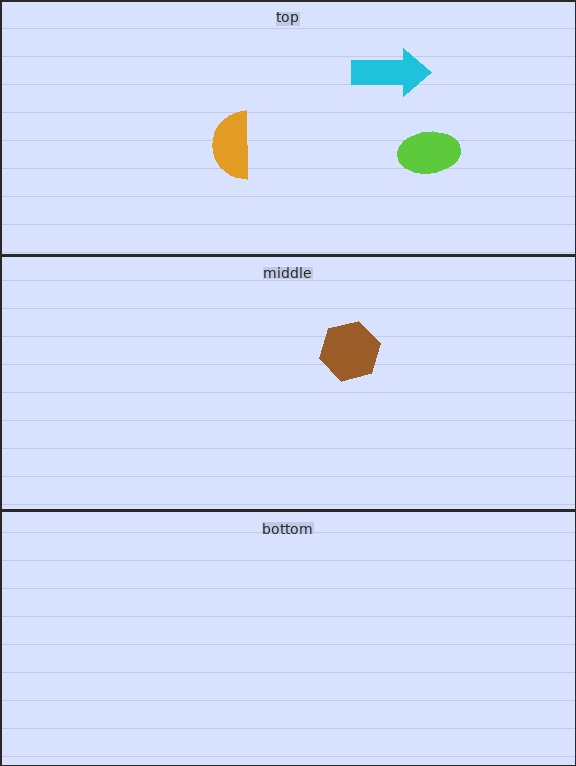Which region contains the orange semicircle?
The top region.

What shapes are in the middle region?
The brown hexagon.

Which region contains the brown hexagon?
The middle region.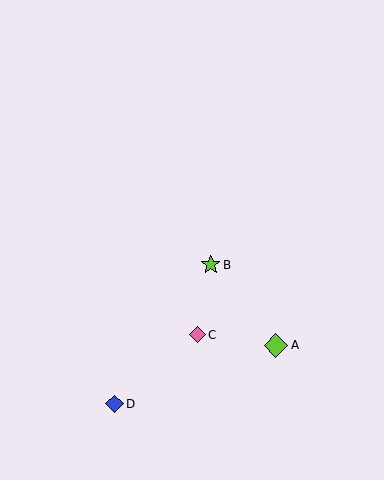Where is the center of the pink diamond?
The center of the pink diamond is at (197, 335).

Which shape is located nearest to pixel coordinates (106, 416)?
The blue diamond (labeled D) at (114, 404) is nearest to that location.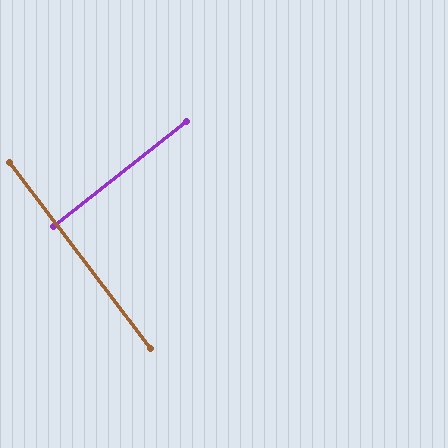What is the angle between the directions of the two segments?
Approximately 89 degrees.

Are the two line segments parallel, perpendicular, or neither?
Perpendicular — they meet at approximately 89°.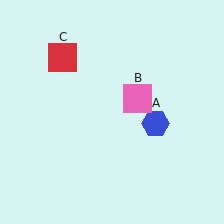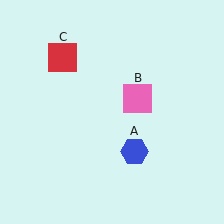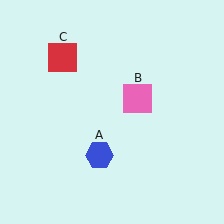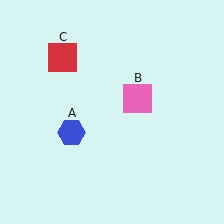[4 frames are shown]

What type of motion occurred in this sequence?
The blue hexagon (object A) rotated clockwise around the center of the scene.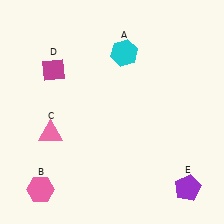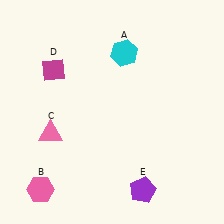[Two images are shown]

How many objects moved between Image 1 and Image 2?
1 object moved between the two images.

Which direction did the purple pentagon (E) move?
The purple pentagon (E) moved left.